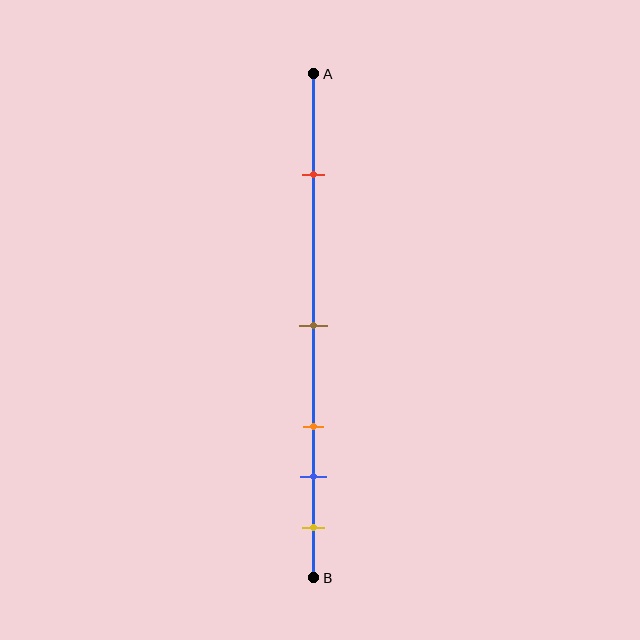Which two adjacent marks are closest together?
The blue and yellow marks are the closest adjacent pair.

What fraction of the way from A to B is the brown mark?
The brown mark is approximately 50% (0.5) of the way from A to B.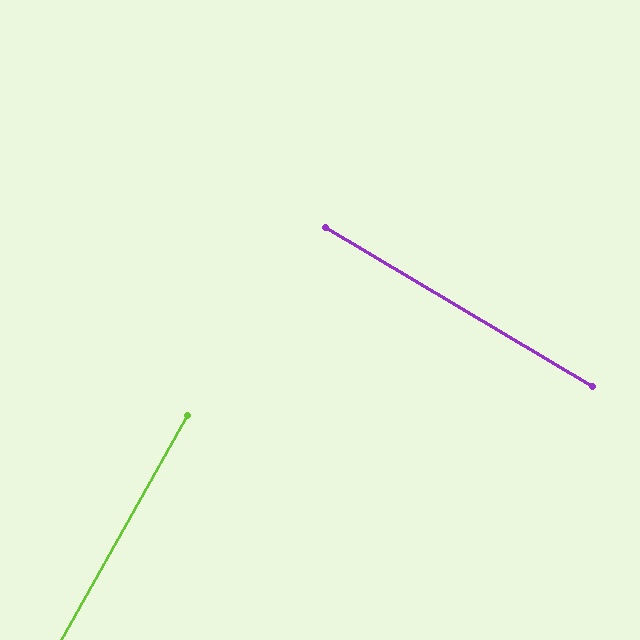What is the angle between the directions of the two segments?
Approximately 88 degrees.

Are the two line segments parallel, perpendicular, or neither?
Perpendicular — they meet at approximately 88°.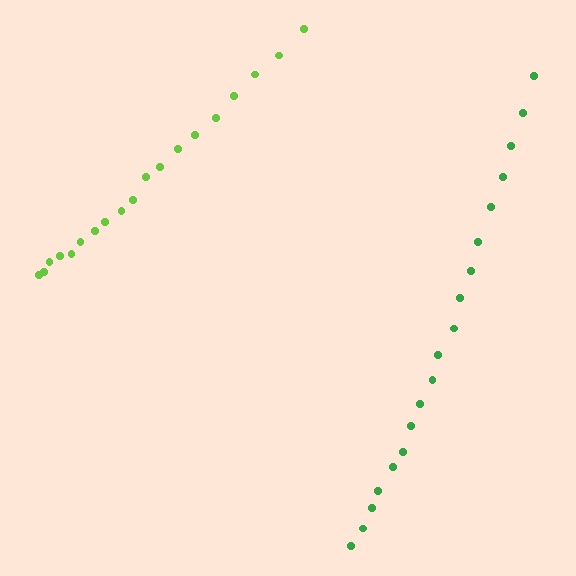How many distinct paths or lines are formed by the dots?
There are 2 distinct paths.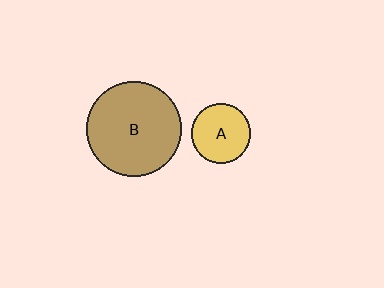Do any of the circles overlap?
No, none of the circles overlap.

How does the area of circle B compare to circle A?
Approximately 2.5 times.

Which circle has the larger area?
Circle B (brown).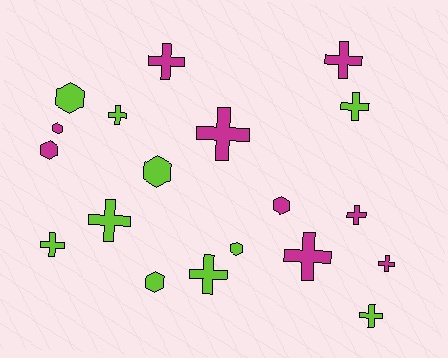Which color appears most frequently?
Lime, with 10 objects.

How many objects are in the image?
There are 19 objects.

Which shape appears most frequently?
Cross, with 12 objects.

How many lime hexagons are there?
There are 4 lime hexagons.